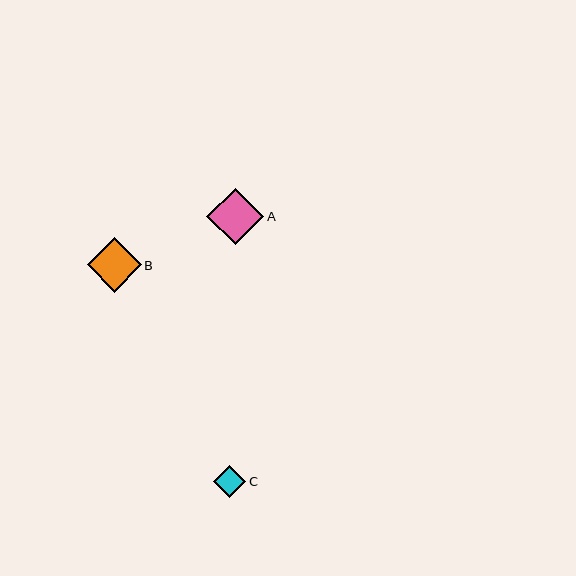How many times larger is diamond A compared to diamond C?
Diamond A is approximately 1.7 times the size of diamond C.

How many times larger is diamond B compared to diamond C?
Diamond B is approximately 1.7 times the size of diamond C.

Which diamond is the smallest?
Diamond C is the smallest with a size of approximately 32 pixels.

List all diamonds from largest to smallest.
From largest to smallest: A, B, C.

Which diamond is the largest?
Diamond A is the largest with a size of approximately 57 pixels.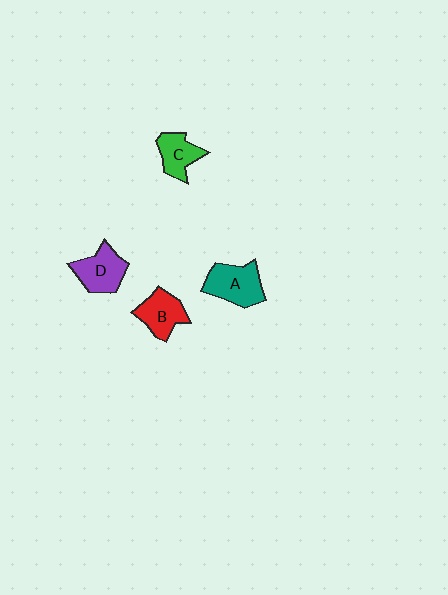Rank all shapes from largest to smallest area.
From largest to smallest: A (teal), D (purple), B (red), C (green).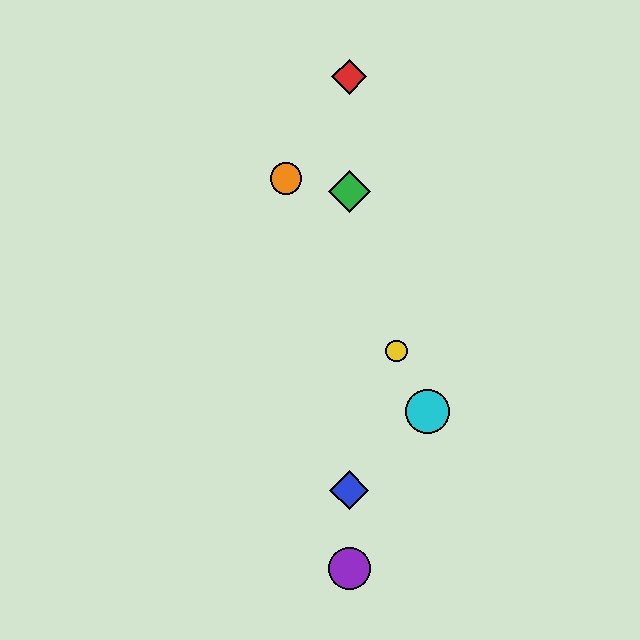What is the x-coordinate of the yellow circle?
The yellow circle is at x≈396.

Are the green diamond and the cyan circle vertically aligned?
No, the green diamond is at x≈349 and the cyan circle is at x≈427.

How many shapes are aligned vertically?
4 shapes (the red diamond, the blue diamond, the green diamond, the purple circle) are aligned vertically.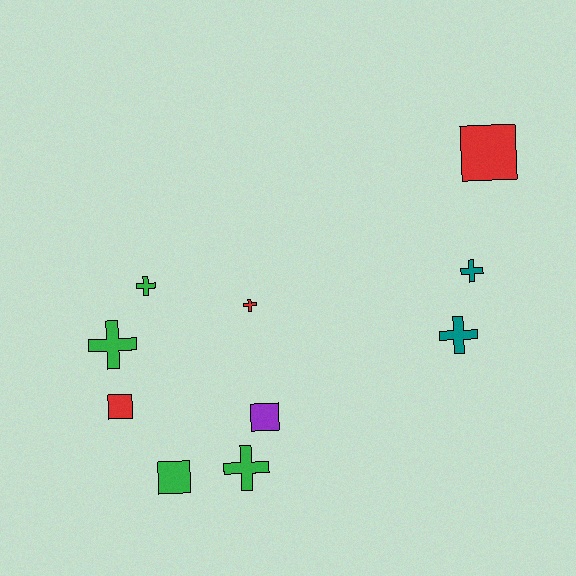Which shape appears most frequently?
Cross, with 6 objects.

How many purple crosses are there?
There are no purple crosses.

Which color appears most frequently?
Green, with 4 objects.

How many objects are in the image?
There are 10 objects.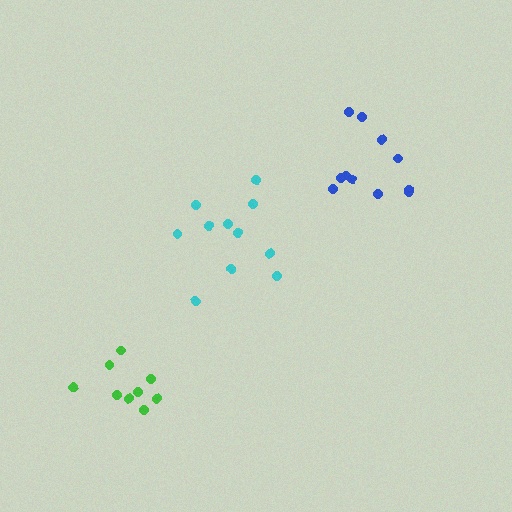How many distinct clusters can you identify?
There are 3 distinct clusters.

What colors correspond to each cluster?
The clusters are colored: cyan, green, blue.